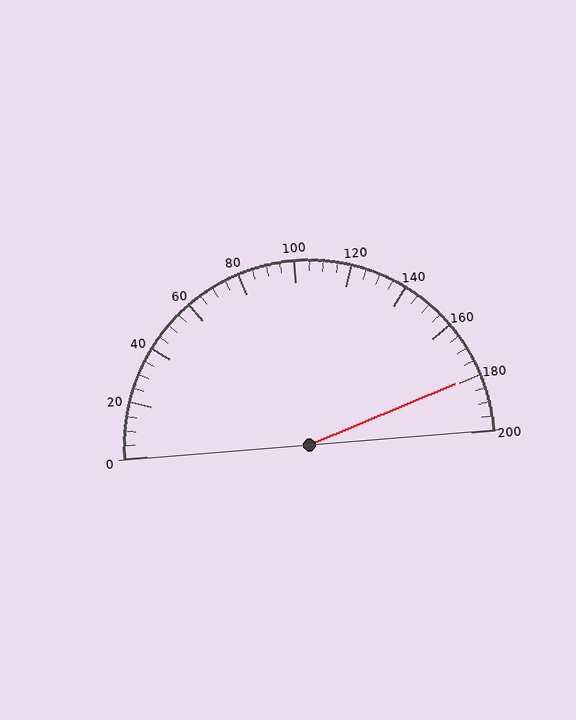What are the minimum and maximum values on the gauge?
The gauge ranges from 0 to 200.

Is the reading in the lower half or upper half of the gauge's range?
The reading is in the upper half of the range (0 to 200).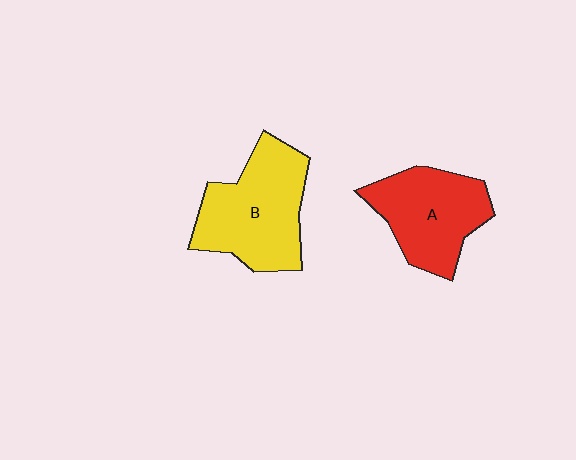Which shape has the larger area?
Shape B (yellow).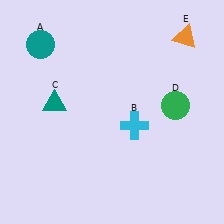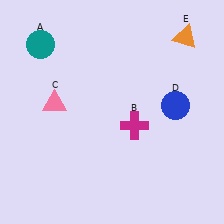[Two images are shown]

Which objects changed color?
B changed from cyan to magenta. C changed from teal to pink. D changed from green to blue.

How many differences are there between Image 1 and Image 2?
There are 3 differences between the two images.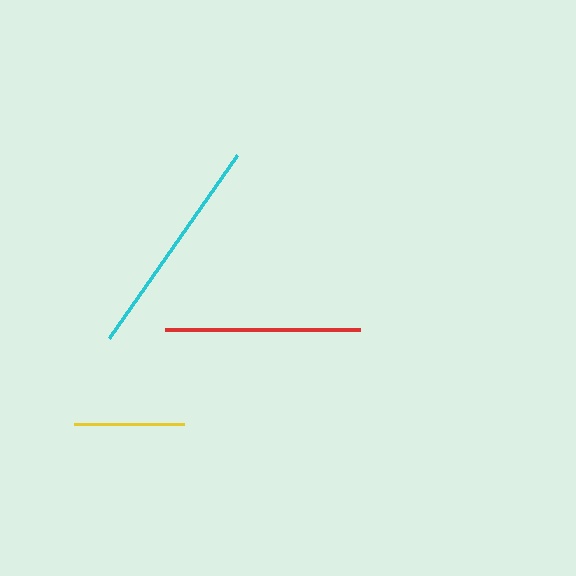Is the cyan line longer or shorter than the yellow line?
The cyan line is longer than the yellow line.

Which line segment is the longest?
The cyan line is the longest at approximately 223 pixels.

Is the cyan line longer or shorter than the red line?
The cyan line is longer than the red line.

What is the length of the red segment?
The red segment is approximately 195 pixels long.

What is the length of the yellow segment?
The yellow segment is approximately 110 pixels long.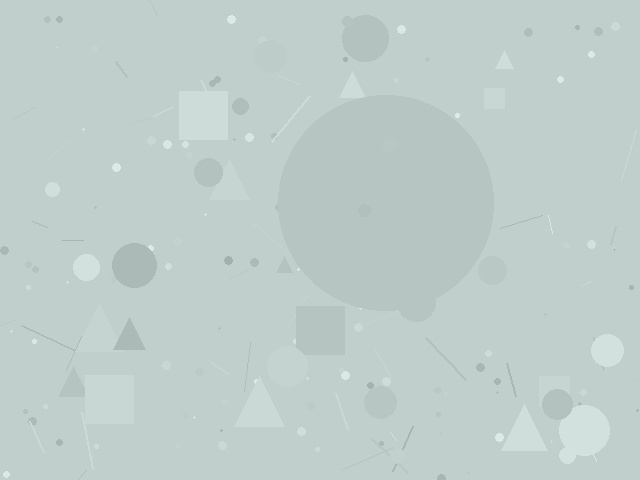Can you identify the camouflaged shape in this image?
The camouflaged shape is a circle.